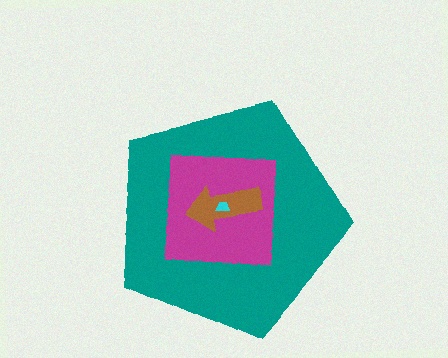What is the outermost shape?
The teal pentagon.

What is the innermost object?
The cyan trapezoid.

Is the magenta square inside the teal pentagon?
Yes.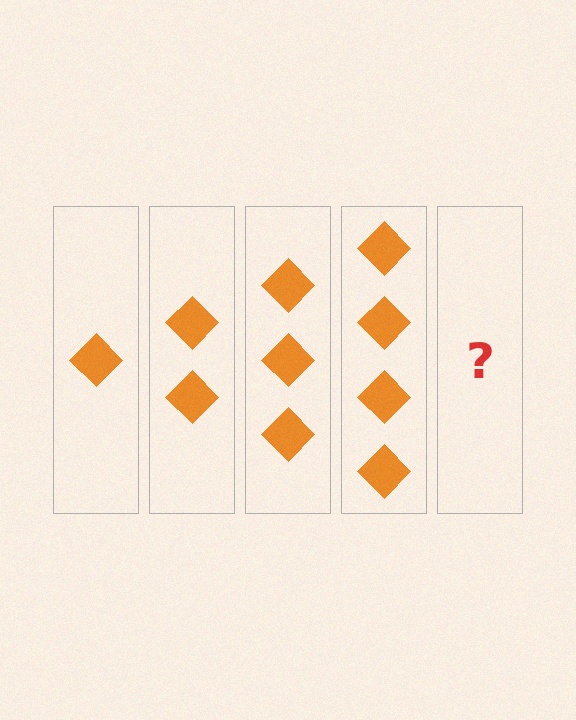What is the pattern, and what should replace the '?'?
The pattern is that each step adds one more diamond. The '?' should be 5 diamonds.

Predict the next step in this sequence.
The next step is 5 diamonds.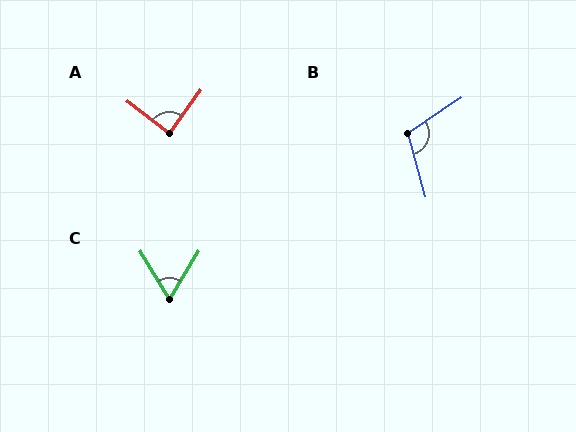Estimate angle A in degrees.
Approximately 89 degrees.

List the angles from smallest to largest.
C (62°), A (89°), B (108°).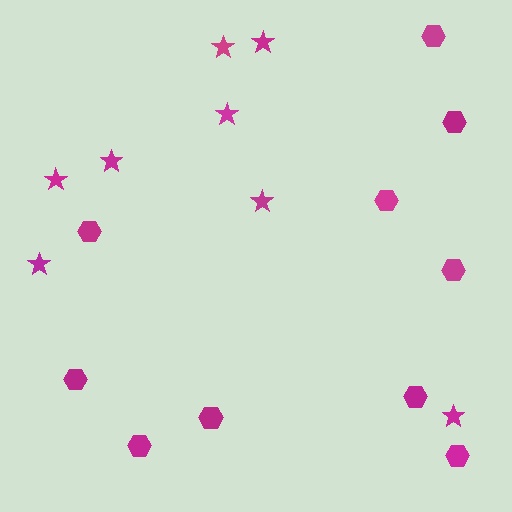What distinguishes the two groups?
There are 2 groups: one group of stars (8) and one group of hexagons (10).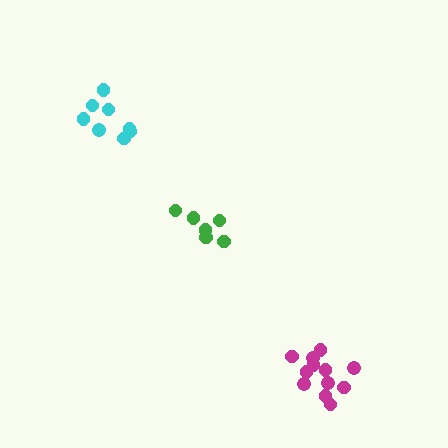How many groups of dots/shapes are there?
There are 3 groups.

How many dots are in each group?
Group 1: 6 dots, Group 2: 12 dots, Group 3: 8 dots (26 total).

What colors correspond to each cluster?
The clusters are colored: green, magenta, cyan.